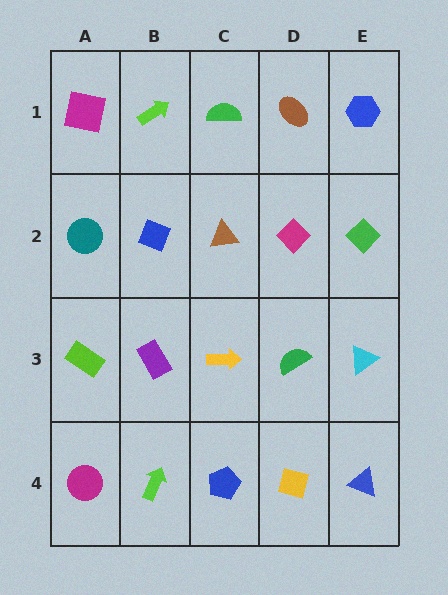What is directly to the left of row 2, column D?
A brown triangle.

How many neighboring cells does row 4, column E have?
2.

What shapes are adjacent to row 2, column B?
A lime arrow (row 1, column B), a purple rectangle (row 3, column B), a teal circle (row 2, column A), a brown triangle (row 2, column C).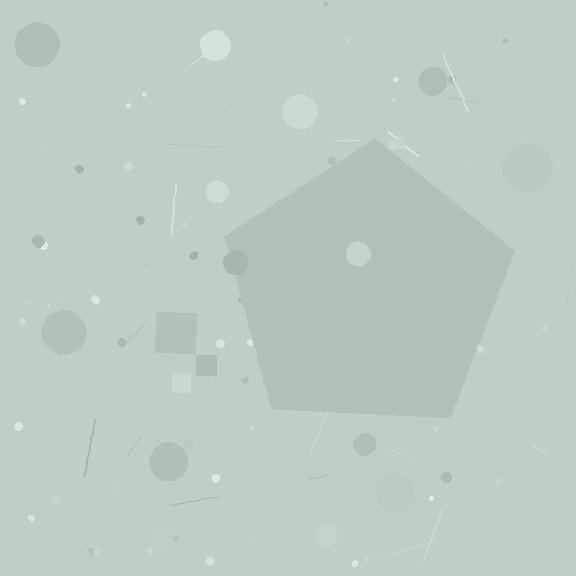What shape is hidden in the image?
A pentagon is hidden in the image.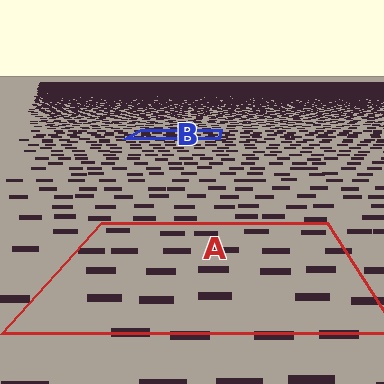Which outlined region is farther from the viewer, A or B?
Region B is farther from the viewer — the texture elements inside it appear smaller and more densely packed.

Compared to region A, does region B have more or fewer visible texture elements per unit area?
Region B has more texture elements per unit area — they are packed more densely because it is farther away.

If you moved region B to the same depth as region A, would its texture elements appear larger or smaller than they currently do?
They would appear larger. At a closer depth, the same texture elements are projected at a bigger on-screen size.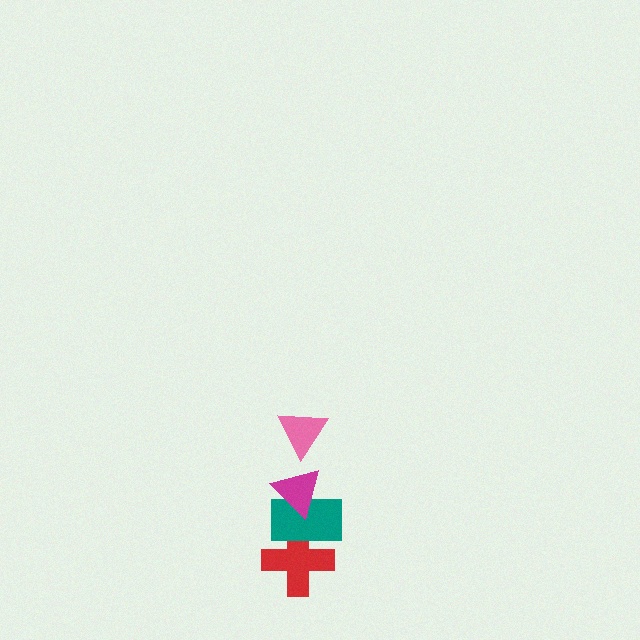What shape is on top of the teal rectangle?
The magenta triangle is on top of the teal rectangle.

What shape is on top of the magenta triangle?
The pink triangle is on top of the magenta triangle.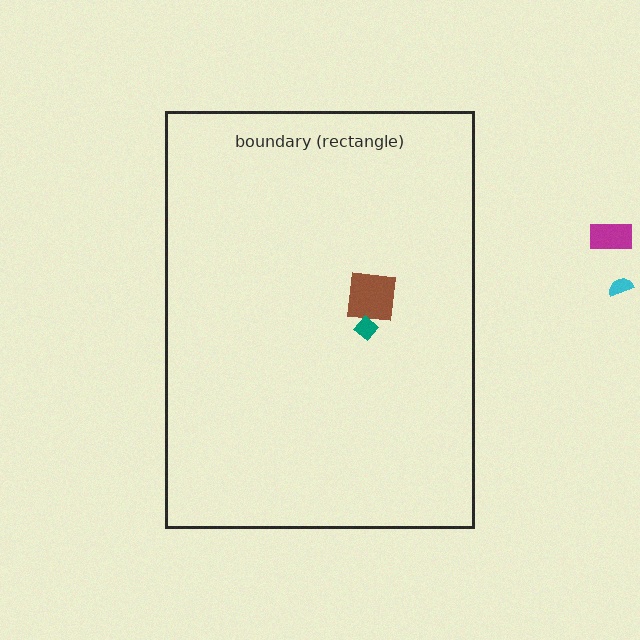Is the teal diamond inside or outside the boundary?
Inside.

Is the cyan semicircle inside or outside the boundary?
Outside.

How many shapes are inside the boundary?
2 inside, 2 outside.